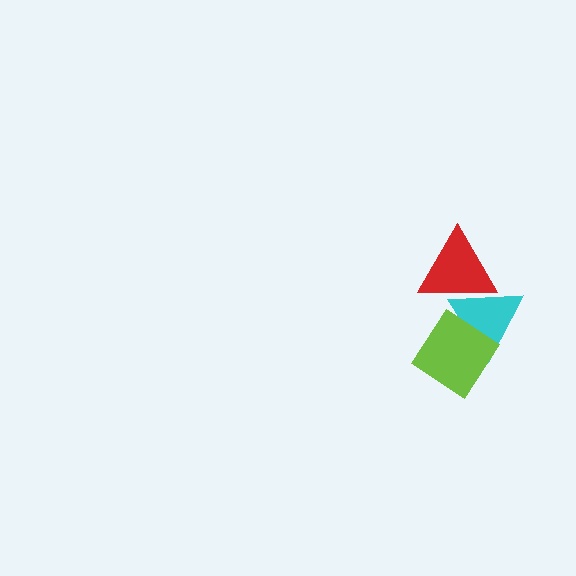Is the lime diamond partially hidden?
No, no other shape covers it.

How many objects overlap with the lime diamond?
1 object overlaps with the lime diamond.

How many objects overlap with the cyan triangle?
2 objects overlap with the cyan triangle.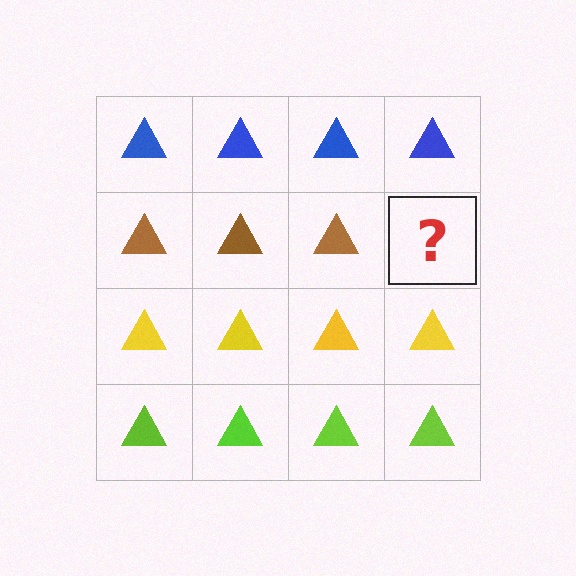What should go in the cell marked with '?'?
The missing cell should contain a brown triangle.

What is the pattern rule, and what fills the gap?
The rule is that each row has a consistent color. The gap should be filled with a brown triangle.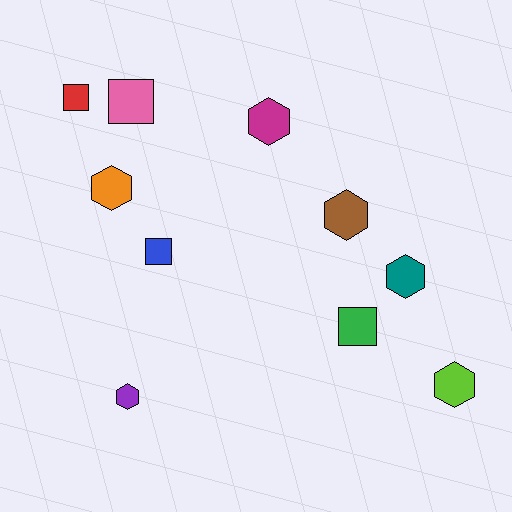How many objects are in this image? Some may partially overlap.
There are 10 objects.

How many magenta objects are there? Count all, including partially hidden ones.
There is 1 magenta object.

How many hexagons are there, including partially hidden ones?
There are 6 hexagons.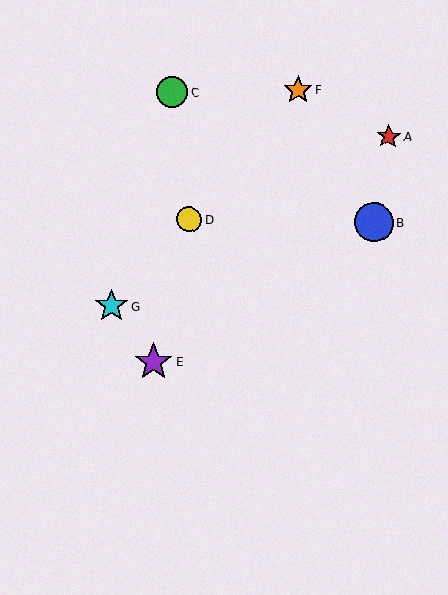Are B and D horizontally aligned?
Yes, both are at y≈222.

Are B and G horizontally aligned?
No, B is at y≈222 and G is at y≈306.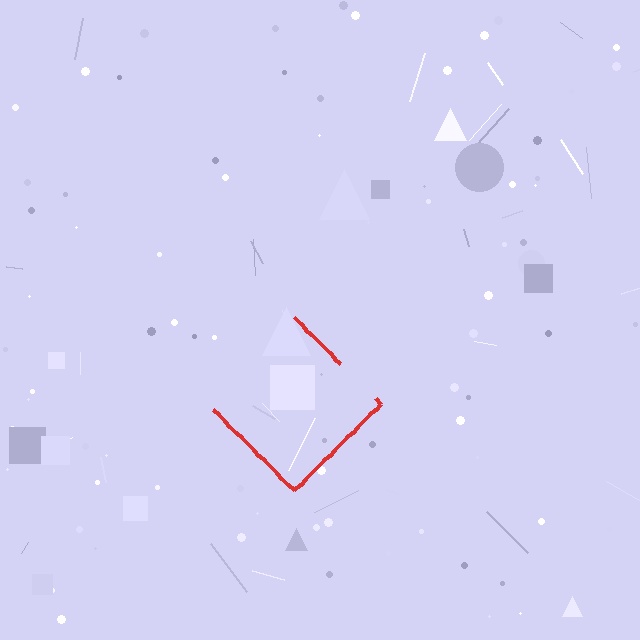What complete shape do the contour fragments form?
The contour fragments form a diamond.